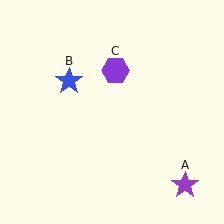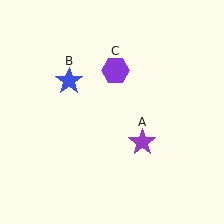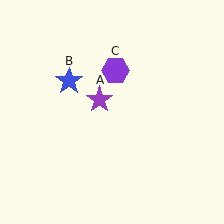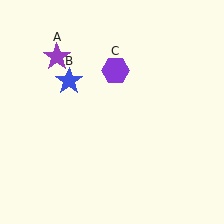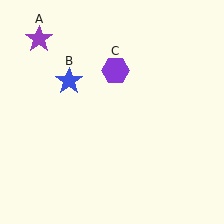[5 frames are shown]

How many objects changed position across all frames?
1 object changed position: purple star (object A).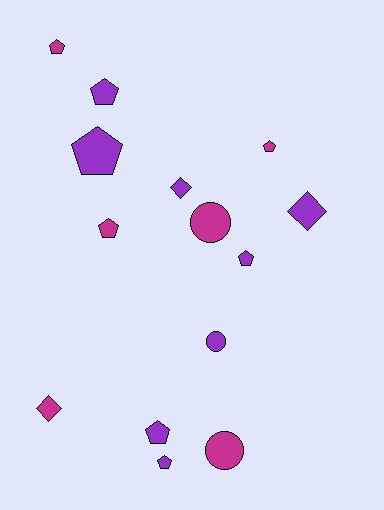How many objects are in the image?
There are 14 objects.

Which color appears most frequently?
Purple, with 8 objects.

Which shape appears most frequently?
Pentagon, with 8 objects.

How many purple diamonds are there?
There are 2 purple diamonds.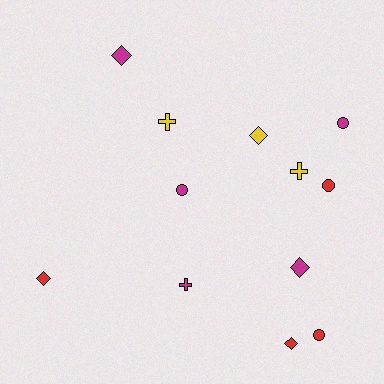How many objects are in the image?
There are 12 objects.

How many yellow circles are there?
There are no yellow circles.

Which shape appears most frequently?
Diamond, with 5 objects.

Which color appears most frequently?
Magenta, with 5 objects.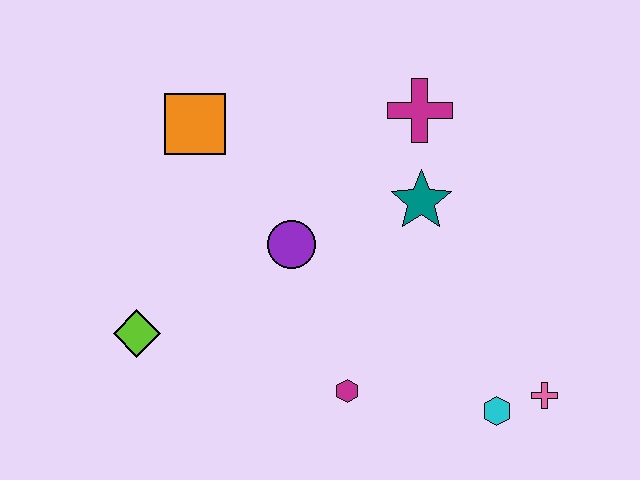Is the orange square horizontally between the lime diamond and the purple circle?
Yes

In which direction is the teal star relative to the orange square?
The teal star is to the right of the orange square.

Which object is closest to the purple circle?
The teal star is closest to the purple circle.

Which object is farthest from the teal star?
The lime diamond is farthest from the teal star.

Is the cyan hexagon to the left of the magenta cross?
No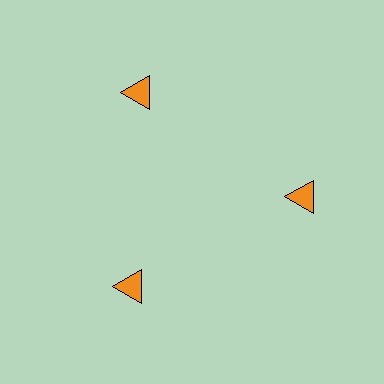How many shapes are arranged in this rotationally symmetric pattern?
There are 3 shapes, arranged in 3 groups of 1.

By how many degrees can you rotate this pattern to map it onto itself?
The pattern maps onto itself every 120 degrees of rotation.